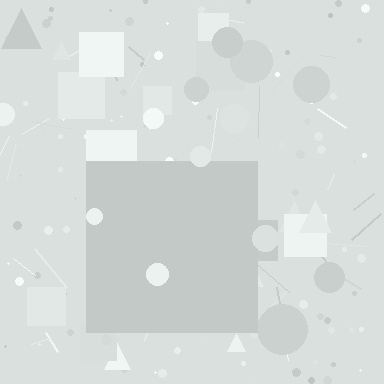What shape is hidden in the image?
A square is hidden in the image.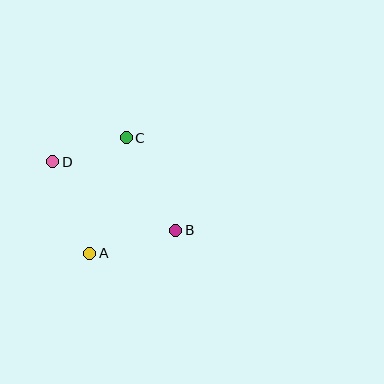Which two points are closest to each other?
Points C and D are closest to each other.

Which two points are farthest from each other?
Points B and D are farthest from each other.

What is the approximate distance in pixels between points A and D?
The distance between A and D is approximately 99 pixels.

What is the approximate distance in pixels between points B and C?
The distance between B and C is approximately 105 pixels.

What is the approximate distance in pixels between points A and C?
The distance between A and C is approximately 121 pixels.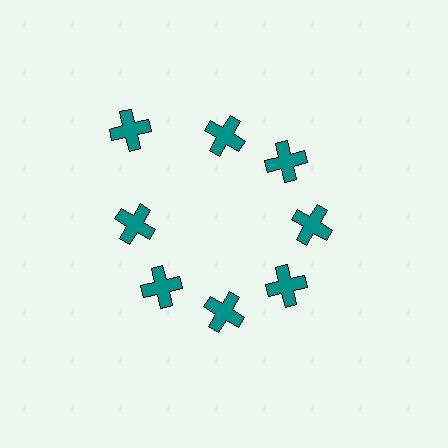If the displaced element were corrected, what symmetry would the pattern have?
It would have 8-fold rotational symmetry — the pattern would map onto itself every 45 degrees.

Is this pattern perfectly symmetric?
No. The 8 teal crosses are arranged in a ring, but one element near the 10 o'clock position is pushed outward from the center, breaking the 8-fold rotational symmetry.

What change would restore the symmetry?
The symmetry would be restored by moving it inward, back onto the ring so that all 8 crosses sit at equal angles and equal distance from the center.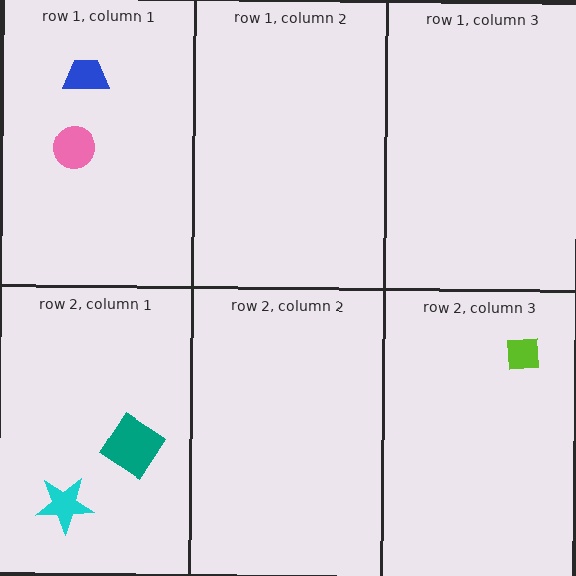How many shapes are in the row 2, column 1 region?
2.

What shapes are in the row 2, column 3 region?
The lime square.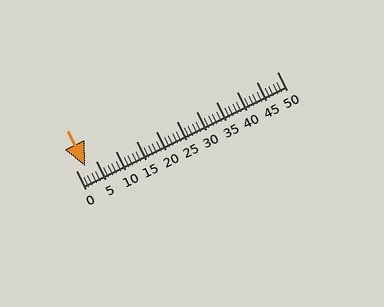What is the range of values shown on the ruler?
The ruler shows values from 0 to 50.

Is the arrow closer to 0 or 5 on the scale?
The arrow is closer to 0.